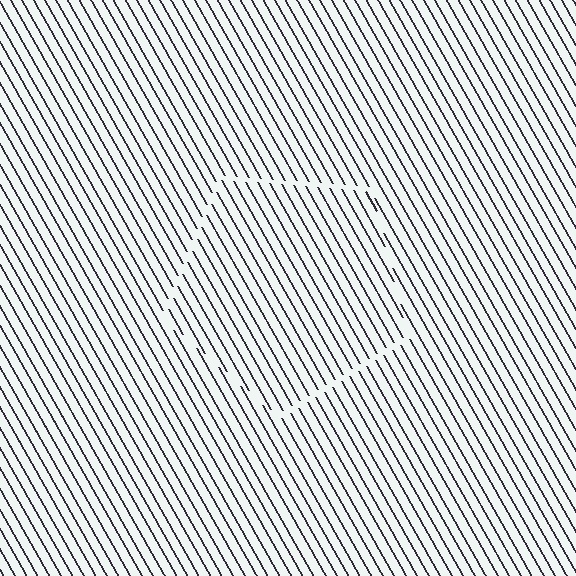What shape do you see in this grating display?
An illusory pentagon. The interior of the shape contains the same grating, shifted by half a period — the contour is defined by the phase discontinuity where line-ends from the inner and outer gratings abut.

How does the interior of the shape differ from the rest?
The interior of the shape contains the same grating, shifted by half a period — the contour is defined by the phase discontinuity where line-ends from the inner and outer gratings abut.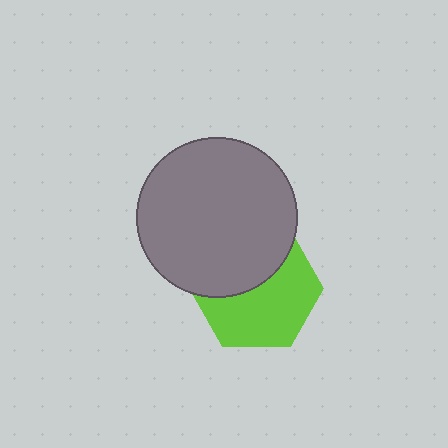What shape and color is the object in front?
The object in front is a gray circle.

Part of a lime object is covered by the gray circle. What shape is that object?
It is a hexagon.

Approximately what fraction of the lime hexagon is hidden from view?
Roughly 42% of the lime hexagon is hidden behind the gray circle.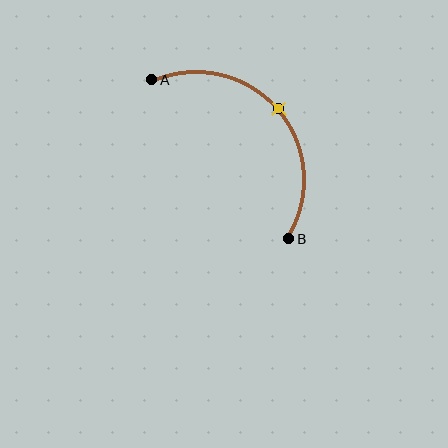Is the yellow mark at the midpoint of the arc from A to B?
Yes. The yellow mark lies on the arc at equal arc-length from both A and B — it is the arc midpoint.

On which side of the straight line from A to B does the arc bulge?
The arc bulges above and to the right of the straight line connecting A and B.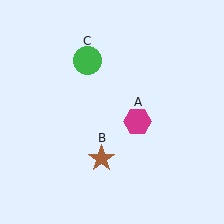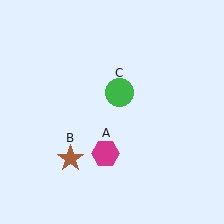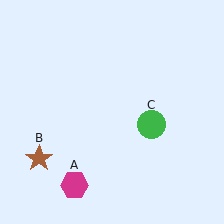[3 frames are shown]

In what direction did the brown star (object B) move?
The brown star (object B) moved left.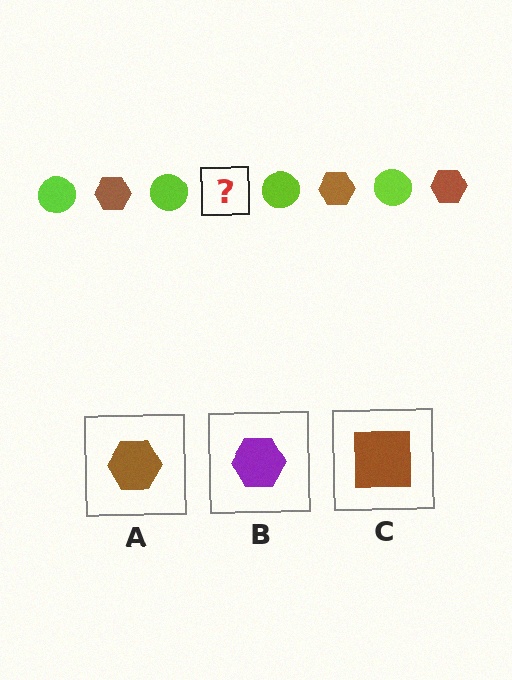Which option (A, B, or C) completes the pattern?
A.